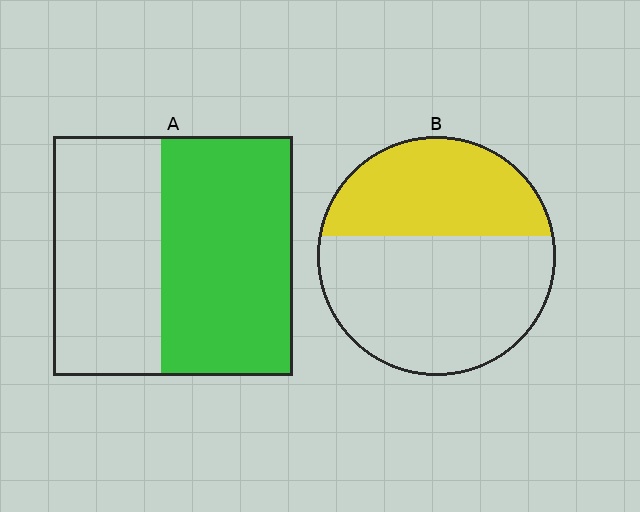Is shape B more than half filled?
No.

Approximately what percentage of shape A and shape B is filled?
A is approximately 55% and B is approximately 40%.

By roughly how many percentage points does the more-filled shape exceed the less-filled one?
By roughly 15 percentage points (A over B).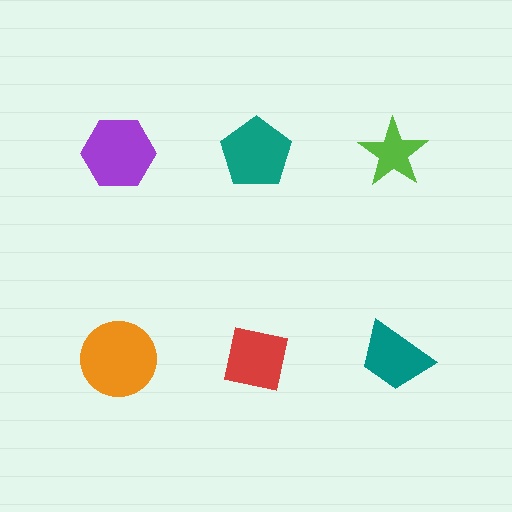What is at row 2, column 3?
A teal trapezoid.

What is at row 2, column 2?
A red square.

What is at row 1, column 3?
A lime star.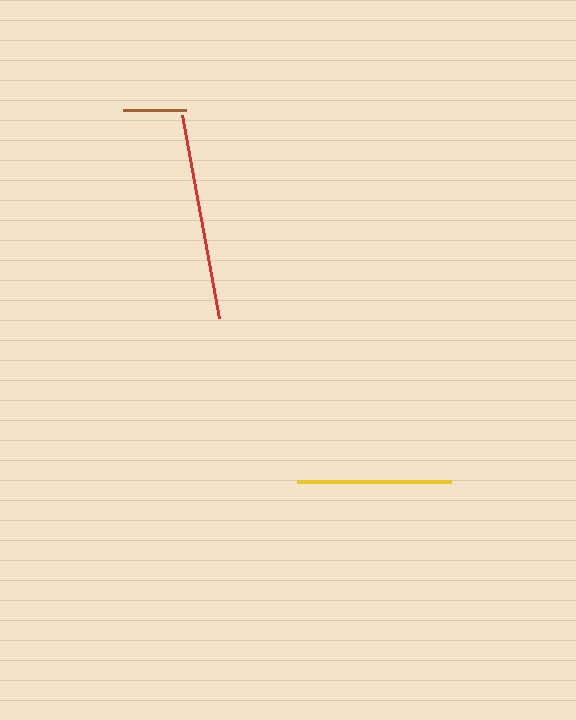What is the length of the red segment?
The red segment is approximately 206 pixels long.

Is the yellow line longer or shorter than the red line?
The red line is longer than the yellow line.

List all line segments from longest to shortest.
From longest to shortest: red, yellow, brown.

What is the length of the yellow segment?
The yellow segment is approximately 154 pixels long.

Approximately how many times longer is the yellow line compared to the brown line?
The yellow line is approximately 2.4 times the length of the brown line.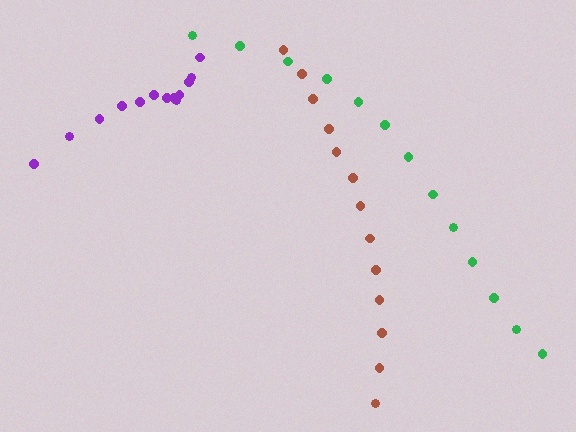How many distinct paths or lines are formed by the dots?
There are 3 distinct paths.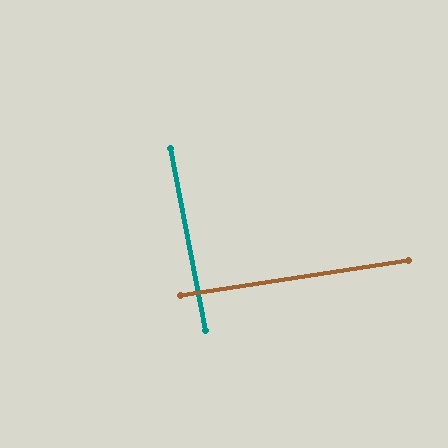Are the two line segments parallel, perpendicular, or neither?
Perpendicular — they meet at approximately 88°.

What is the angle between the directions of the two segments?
Approximately 88 degrees.